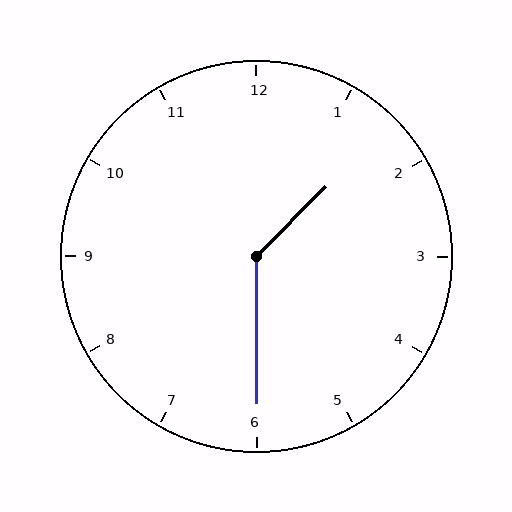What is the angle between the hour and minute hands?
Approximately 135 degrees.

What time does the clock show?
1:30.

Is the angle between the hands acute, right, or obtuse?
It is obtuse.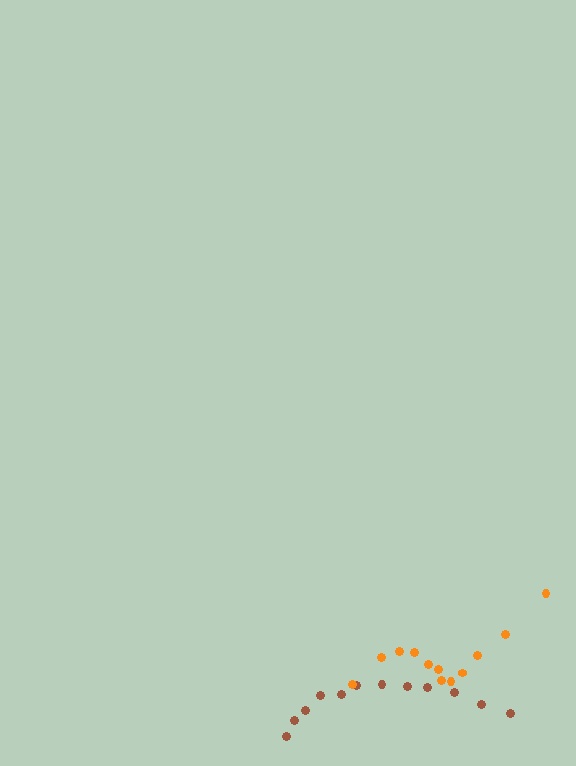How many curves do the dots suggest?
There are 2 distinct paths.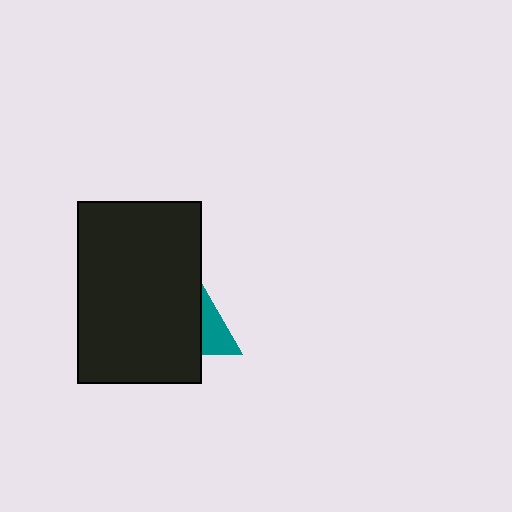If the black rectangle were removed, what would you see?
You would see the complete teal triangle.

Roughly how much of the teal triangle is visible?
A small part of it is visible (roughly 35%).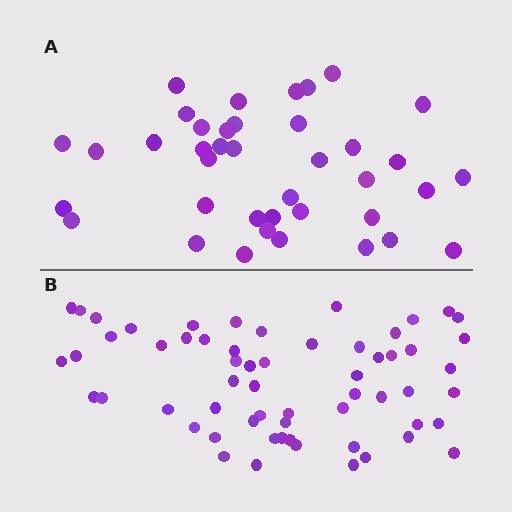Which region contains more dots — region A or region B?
Region B (the bottom region) has more dots.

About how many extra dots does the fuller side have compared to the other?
Region B has approximately 20 more dots than region A.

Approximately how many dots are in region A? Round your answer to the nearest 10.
About 40 dots. (The exact count is 39, which rounds to 40.)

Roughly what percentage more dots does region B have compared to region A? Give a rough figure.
About 55% more.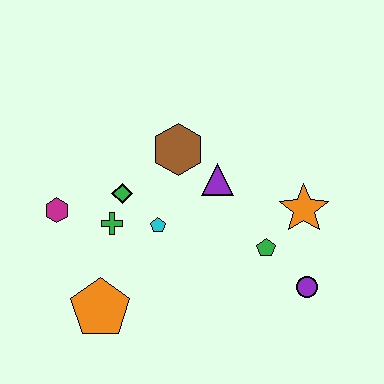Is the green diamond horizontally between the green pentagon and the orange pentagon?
Yes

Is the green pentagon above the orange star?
No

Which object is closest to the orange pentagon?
The green cross is closest to the orange pentagon.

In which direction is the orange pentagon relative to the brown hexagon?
The orange pentagon is below the brown hexagon.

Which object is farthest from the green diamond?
The purple circle is farthest from the green diamond.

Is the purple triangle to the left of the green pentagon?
Yes